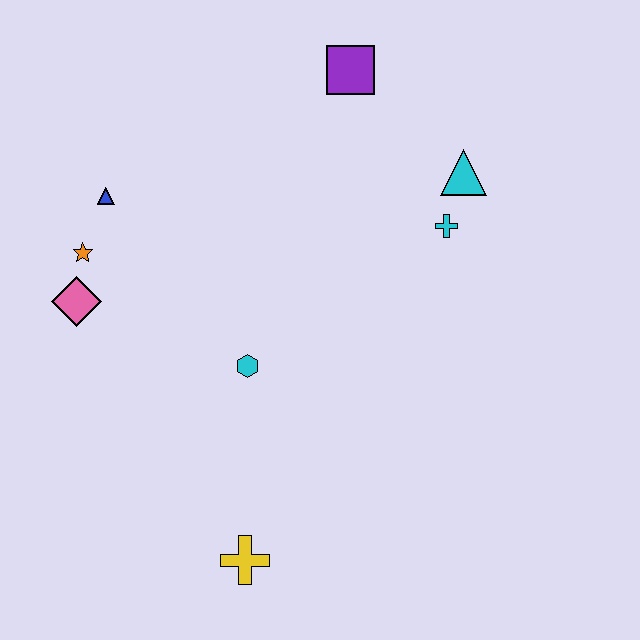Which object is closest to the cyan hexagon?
The pink diamond is closest to the cyan hexagon.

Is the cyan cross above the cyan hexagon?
Yes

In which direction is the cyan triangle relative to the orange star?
The cyan triangle is to the right of the orange star.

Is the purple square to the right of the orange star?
Yes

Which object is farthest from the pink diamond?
The cyan triangle is farthest from the pink diamond.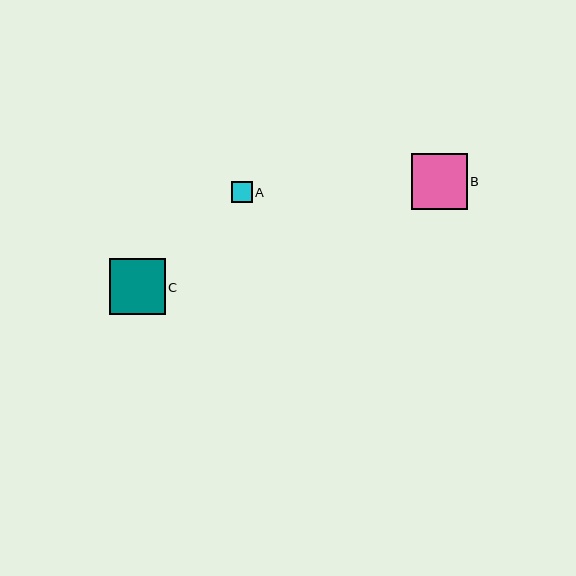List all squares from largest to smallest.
From largest to smallest: B, C, A.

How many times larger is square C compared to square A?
Square C is approximately 2.7 times the size of square A.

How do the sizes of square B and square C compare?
Square B and square C are approximately the same size.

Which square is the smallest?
Square A is the smallest with a size of approximately 21 pixels.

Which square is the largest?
Square B is the largest with a size of approximately 56 pixels.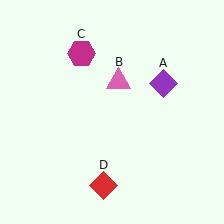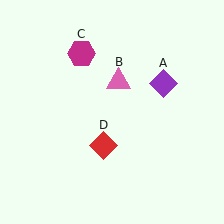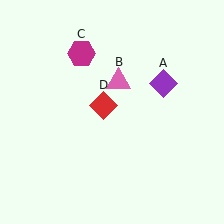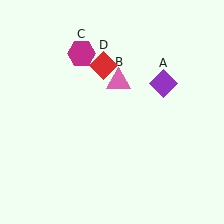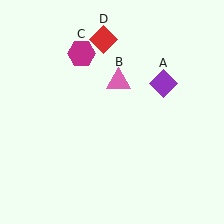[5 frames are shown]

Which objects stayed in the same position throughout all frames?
Purple diamond (object A) and pink triangle (object B) and magenta hexagon (object C) remained stationary.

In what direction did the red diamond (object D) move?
The red diamond (object D) moved up.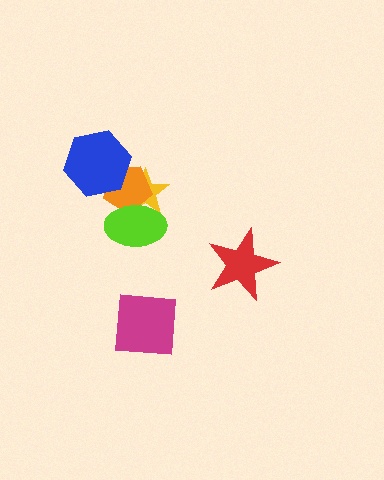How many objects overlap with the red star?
0 objects overlap with the red star.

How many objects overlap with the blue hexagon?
1 object overlaps with the blue hexagon.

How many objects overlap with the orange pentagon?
3 objects overlap with the orange pentagon.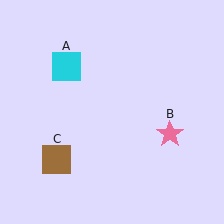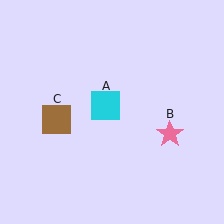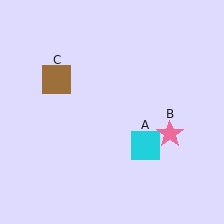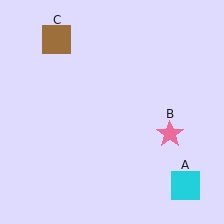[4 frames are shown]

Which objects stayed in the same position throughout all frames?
Pink star (object B) remained stationary.